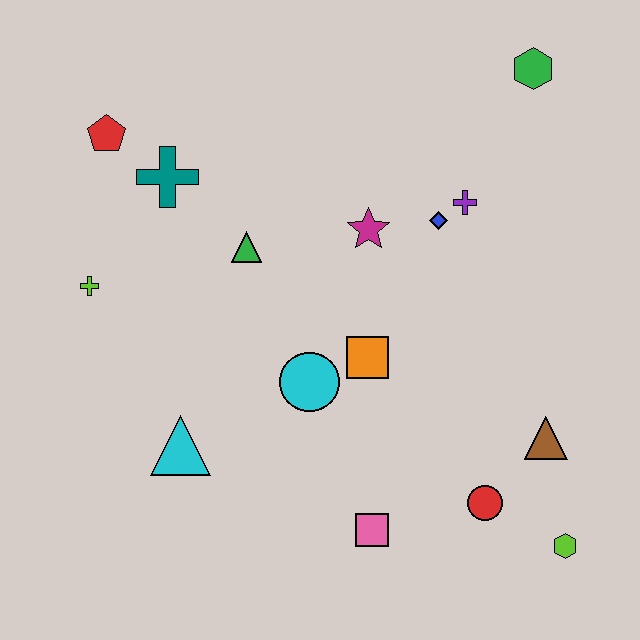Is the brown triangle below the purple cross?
Yes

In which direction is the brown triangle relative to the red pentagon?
The brown triangle is to the right of the red pentagon.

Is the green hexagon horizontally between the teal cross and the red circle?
No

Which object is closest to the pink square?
The red circle is closest to the pink square.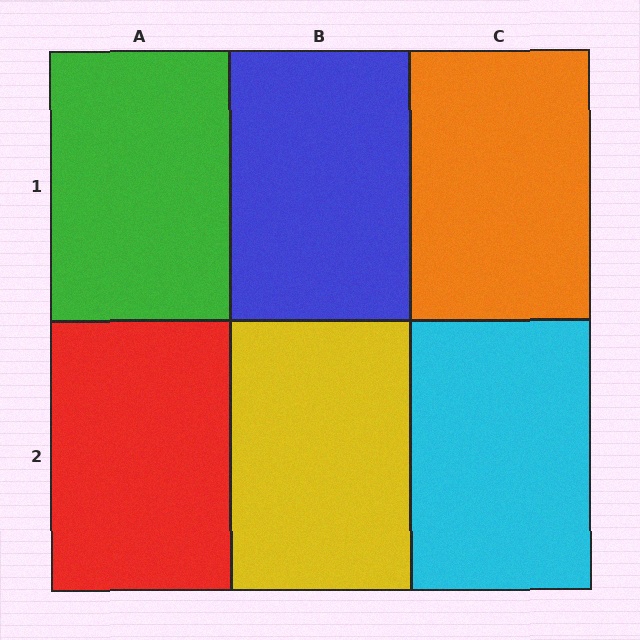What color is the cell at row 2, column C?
Cyan.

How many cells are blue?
1 cell is blue.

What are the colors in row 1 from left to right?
Green, blue, orange.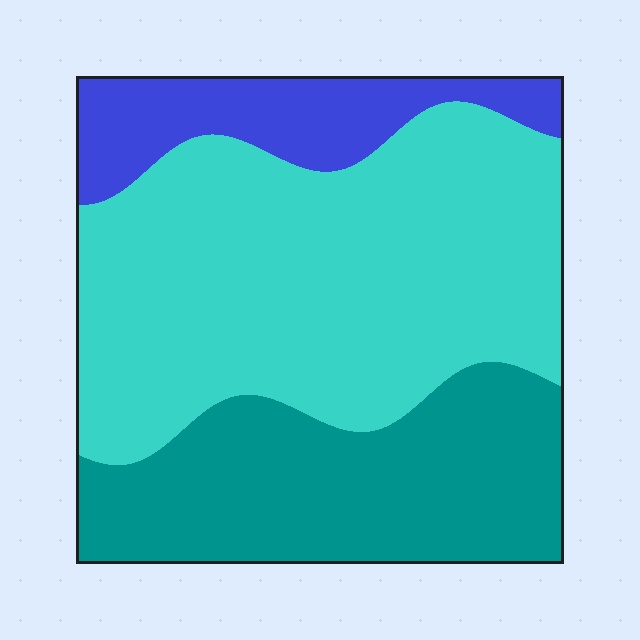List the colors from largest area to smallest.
From largest to smallest: cyan, teal, blue.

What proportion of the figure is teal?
Teal takes up about one third (1/3) of the figure.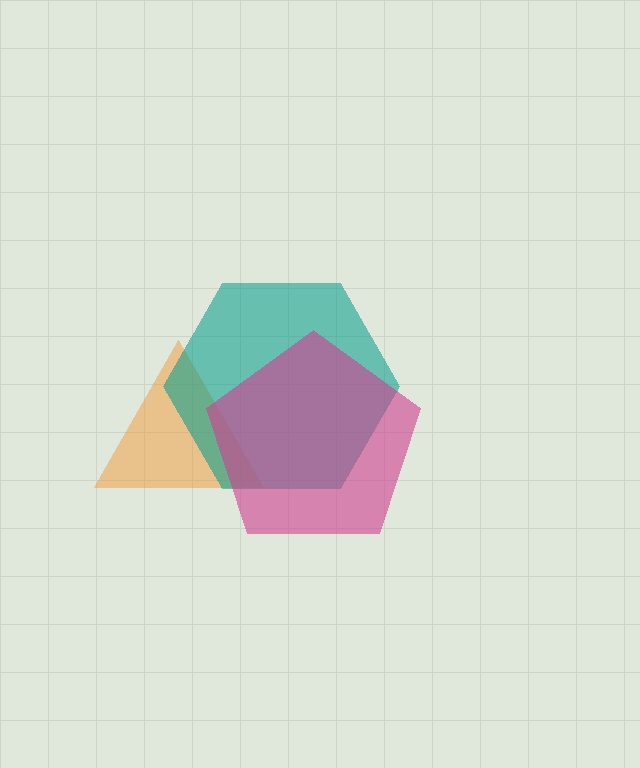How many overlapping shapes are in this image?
There are 3 overlapping shapes in the image.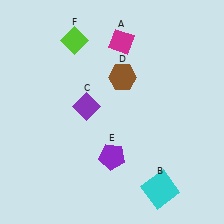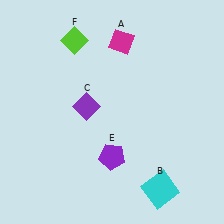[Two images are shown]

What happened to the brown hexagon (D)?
The brown hexagon (D) was removed in Image 2. It was in the top-right area of Image 1.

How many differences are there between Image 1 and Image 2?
There is 1 difference between the two images.